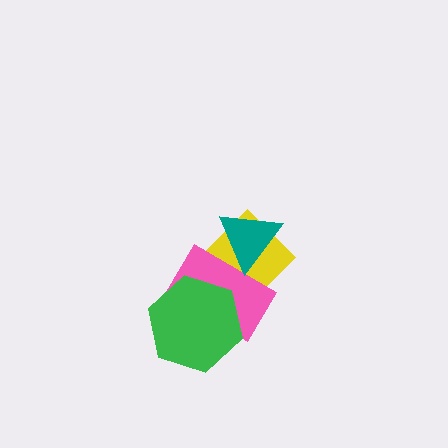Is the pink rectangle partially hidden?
Yes, it is partially covered by another shape.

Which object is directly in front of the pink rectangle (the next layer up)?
The teal triangle is directly in front of the pink rectangle.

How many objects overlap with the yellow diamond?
3 objects overlap with the yellow diamond.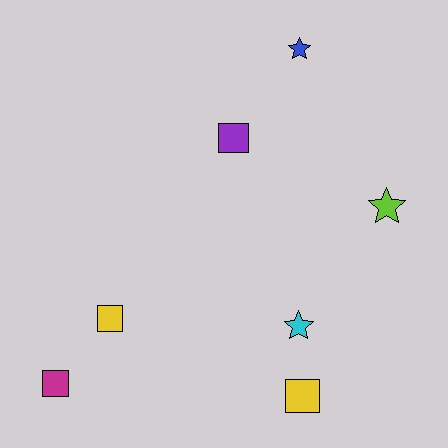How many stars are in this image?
There are 3 stars.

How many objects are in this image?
There are 7 objects.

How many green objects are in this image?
There are no green objects.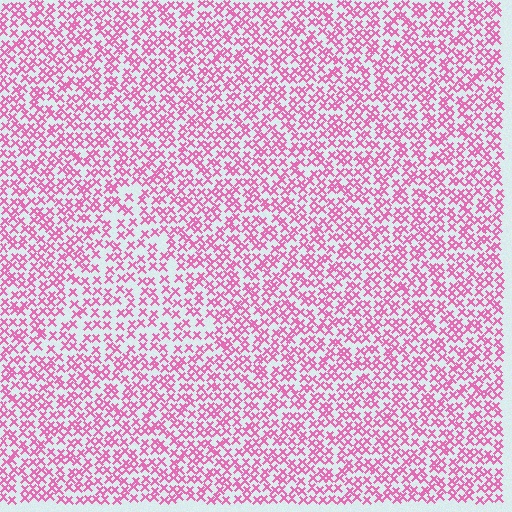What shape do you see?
I see a triangle.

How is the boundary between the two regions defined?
The boundary is defined by a change in element density (approximately 1.5x ratio). All elements are the same color, size, and shape.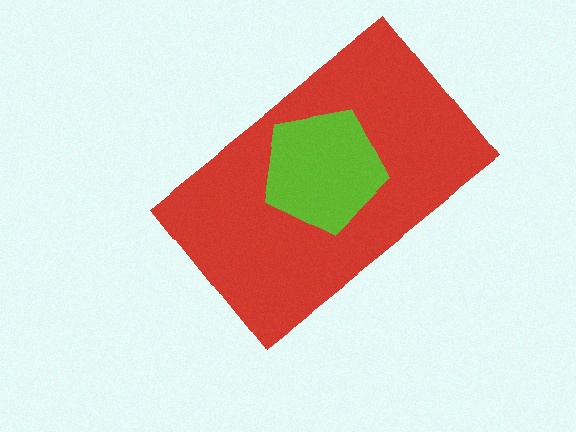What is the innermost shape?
The lime pentagon.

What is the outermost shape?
The red rectangle.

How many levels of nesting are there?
2.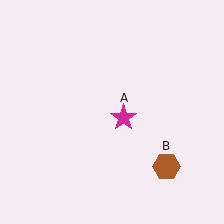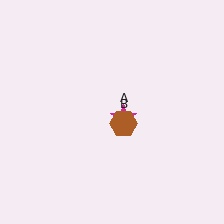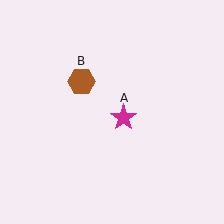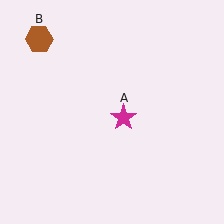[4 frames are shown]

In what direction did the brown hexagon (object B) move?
The brown hexagon (object B) moved up and to the left.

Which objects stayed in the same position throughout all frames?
Magenta star (object A) remained stationary.